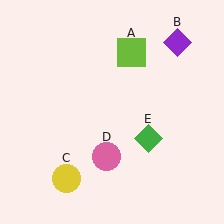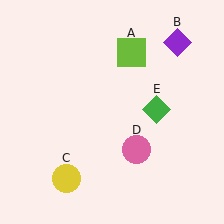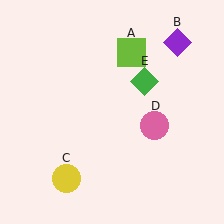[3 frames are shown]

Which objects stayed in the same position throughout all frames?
Lime square (object A) and purple diamond (object B) and yellow circle (object C) remained stationary.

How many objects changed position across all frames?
2 objects changed position: pink circle (object D), green diamond (object E).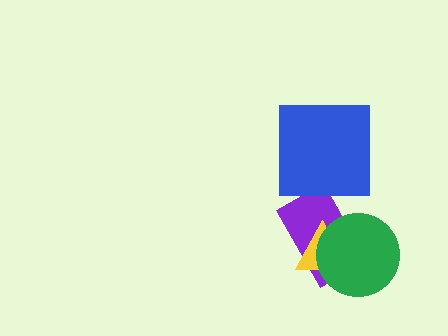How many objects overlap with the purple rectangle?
2 objects overlap with the purple rectangle.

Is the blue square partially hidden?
No, no other shape covers it.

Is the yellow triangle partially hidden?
Yes, it is partially covered by another shape.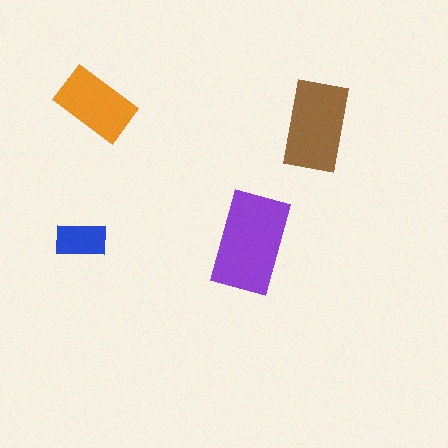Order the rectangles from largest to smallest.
the purple one, the brown one, the orange one, the blue one.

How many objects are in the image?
There are 4 objects in the image.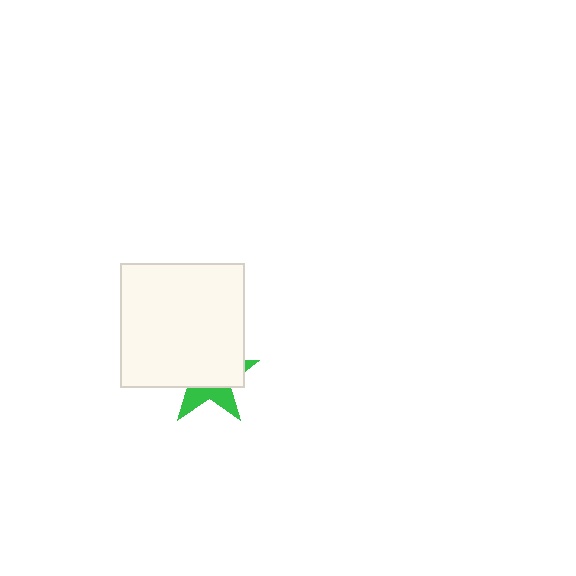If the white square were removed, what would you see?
You would see the complete green star.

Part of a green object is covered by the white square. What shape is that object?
It is a star.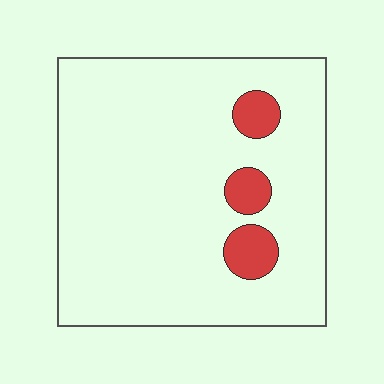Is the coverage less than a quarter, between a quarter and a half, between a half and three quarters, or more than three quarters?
Less than a quarter.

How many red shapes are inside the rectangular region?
3.